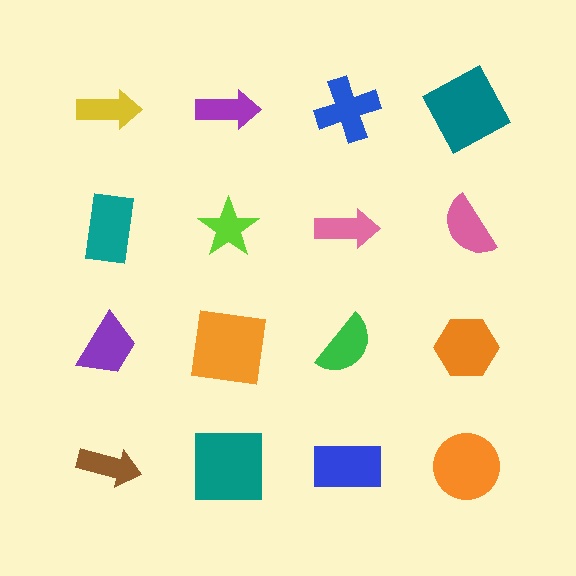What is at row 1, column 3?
A blue cross.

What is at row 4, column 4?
An orange circle.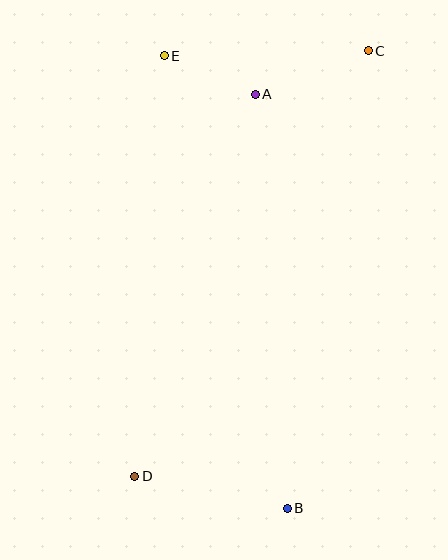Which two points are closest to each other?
Points A and E are closest to each other.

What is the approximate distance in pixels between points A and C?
The distance between A and C is approximately 121 pixels.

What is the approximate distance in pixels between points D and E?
The distance between D and E is approximately 422 pixels.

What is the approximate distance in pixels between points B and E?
The distance between B and E is approximately 469 pixels.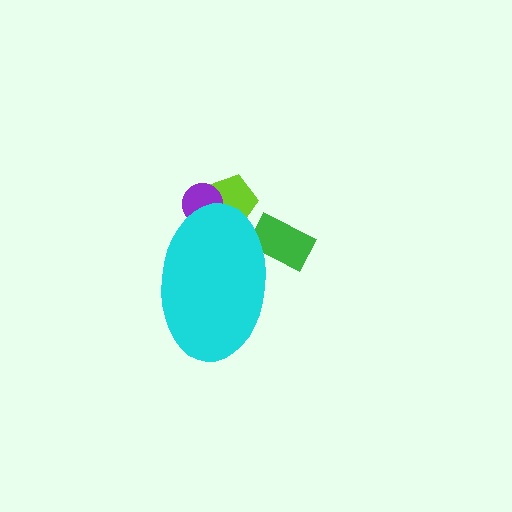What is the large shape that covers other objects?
A cyan ellipse.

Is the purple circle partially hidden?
Yes, the purple circle is partially hidden behind the cyan ellipse.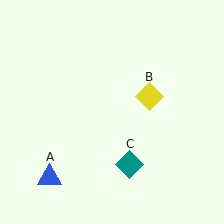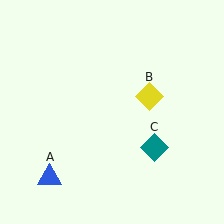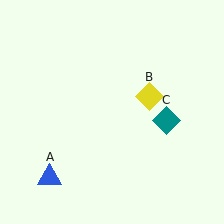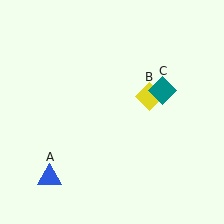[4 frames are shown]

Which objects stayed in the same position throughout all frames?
Blue triangle (object A) and yellow diamond (object B) remained stationary.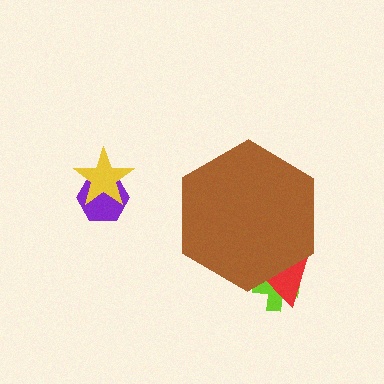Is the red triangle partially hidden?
Yes, the red triangle is partially hidden behind the brown hexagon.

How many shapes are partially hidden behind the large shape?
2 shapes are partially hidden.